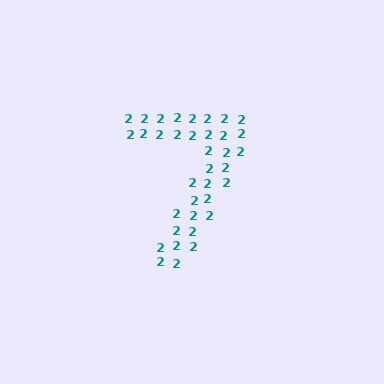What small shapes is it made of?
It is made of small digit 2's.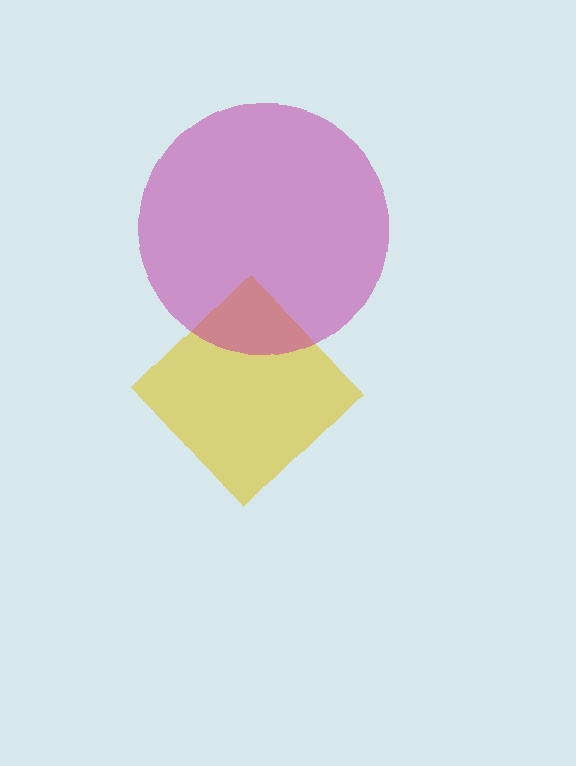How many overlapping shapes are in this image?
There are 2 overlapping shapes in the image.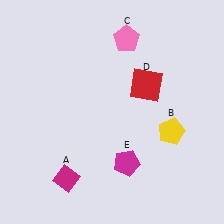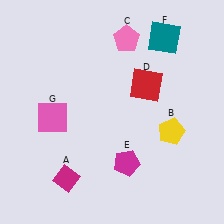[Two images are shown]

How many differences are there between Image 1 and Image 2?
There are 2 differences between the two images.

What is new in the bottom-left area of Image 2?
A pink square (G) was added in the bottom-left area of Image 2.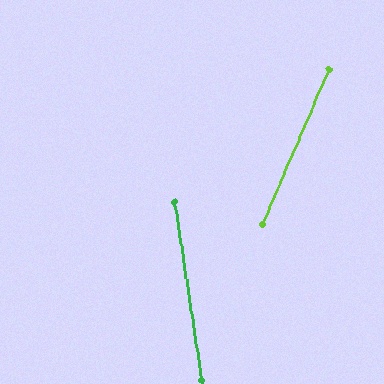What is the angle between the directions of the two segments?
Approximately 32 degrees.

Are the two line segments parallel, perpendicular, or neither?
Neither parallel nor perpendicular — they differ by about 32°.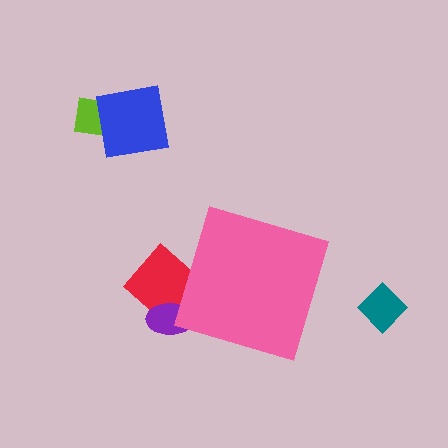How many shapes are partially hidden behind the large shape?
2 shapes are partially hidden.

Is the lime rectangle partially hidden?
No, the lime rectangle is fully visible.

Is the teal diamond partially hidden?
No, the teal diamond is fully visible.